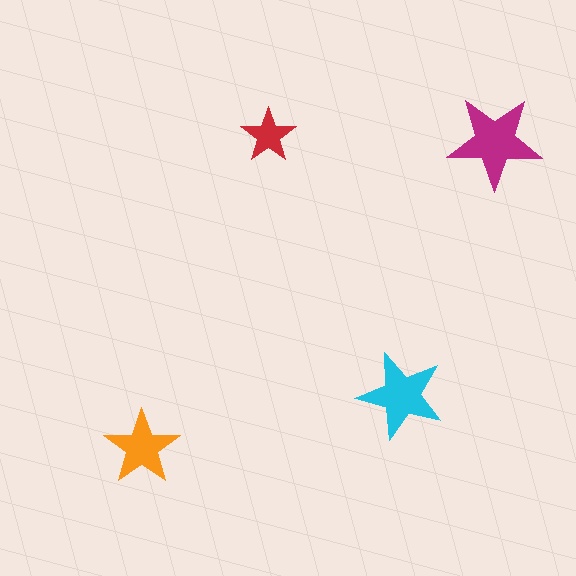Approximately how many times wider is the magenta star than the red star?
About 1.5 times wider.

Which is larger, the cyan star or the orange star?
The cyan one.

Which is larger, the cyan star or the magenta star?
The magenta one.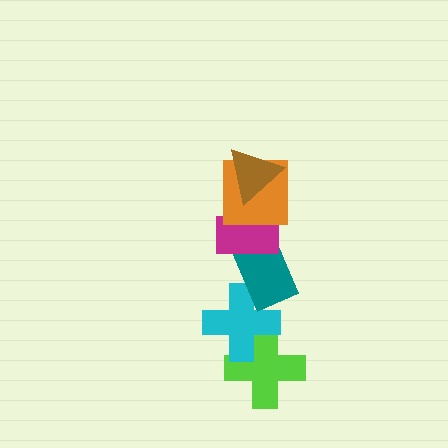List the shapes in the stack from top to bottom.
From top to bottom: the brown triangle, the orange square, the magenta rectangle, the teal rectangle, the cyan cross, the lime cross.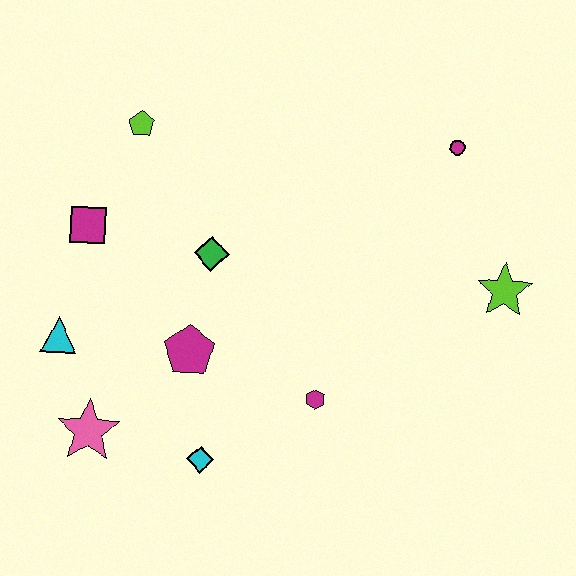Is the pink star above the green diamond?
No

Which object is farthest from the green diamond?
The lime star is farthest from the green diamond.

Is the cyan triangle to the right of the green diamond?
No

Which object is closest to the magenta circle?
The lime star is closest to the magenta circle.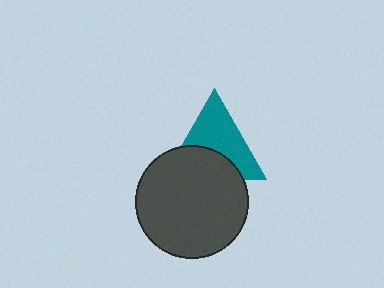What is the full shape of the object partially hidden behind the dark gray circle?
The partially hidden object is a teal triangle.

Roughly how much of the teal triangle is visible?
About half of it is visible (roughly 59%).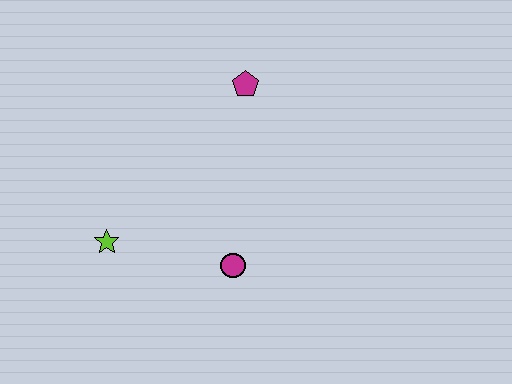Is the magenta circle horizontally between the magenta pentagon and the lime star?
Yes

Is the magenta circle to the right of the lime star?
Yes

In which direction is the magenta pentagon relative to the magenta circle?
The magenta pentagon is above the magenta circle.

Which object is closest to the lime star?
The magenta circle is closest to the lime star.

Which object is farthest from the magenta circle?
The magenta pentagon is farthest from the magenta circle.